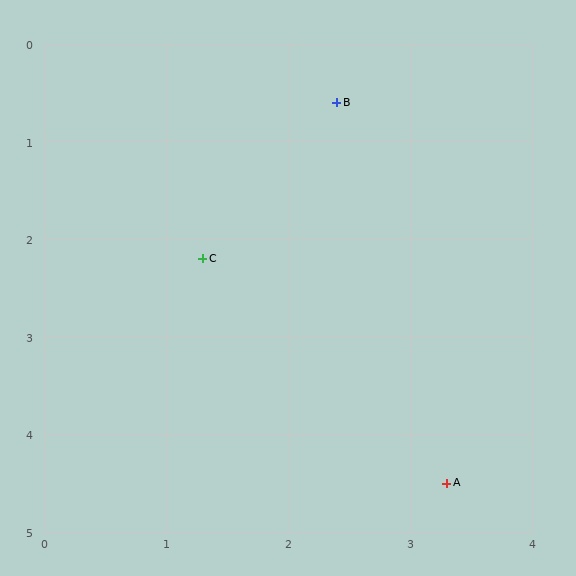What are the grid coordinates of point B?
Point B is at approximately (2.4, 0.6).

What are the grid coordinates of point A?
Point A is at approximately (3.3, 4.5).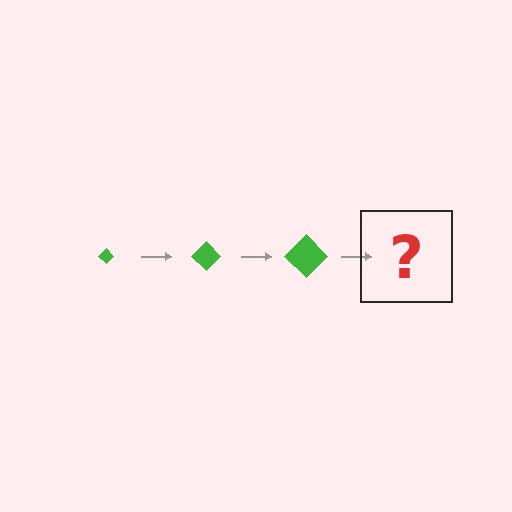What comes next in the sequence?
The next element should be a green diamond, larger than the previous one.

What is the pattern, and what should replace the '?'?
The pattern is that the diamond gets progressively larger each step. The '?' should be a green diamond, larger than the previous one.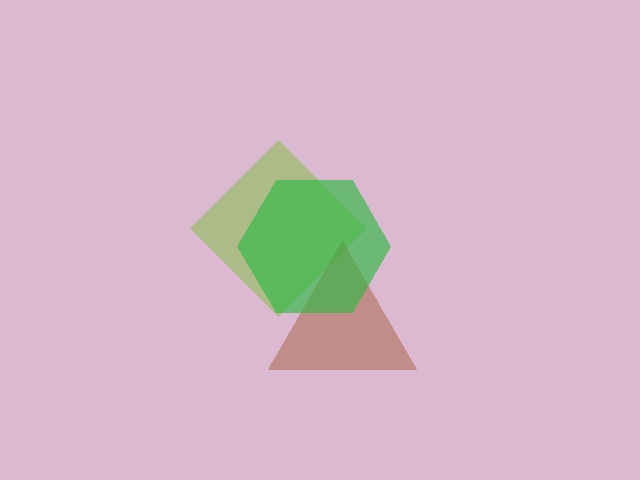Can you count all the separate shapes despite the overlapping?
Yes, there are 3 separate shapes.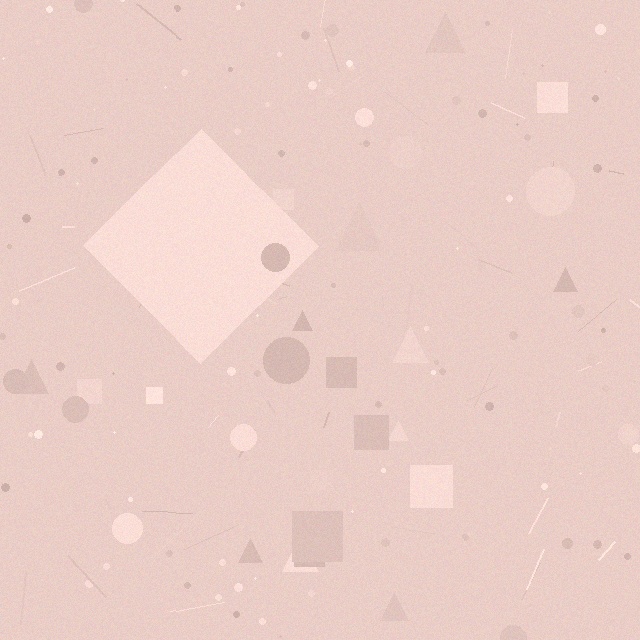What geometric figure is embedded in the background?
A diamond is embedded in the background.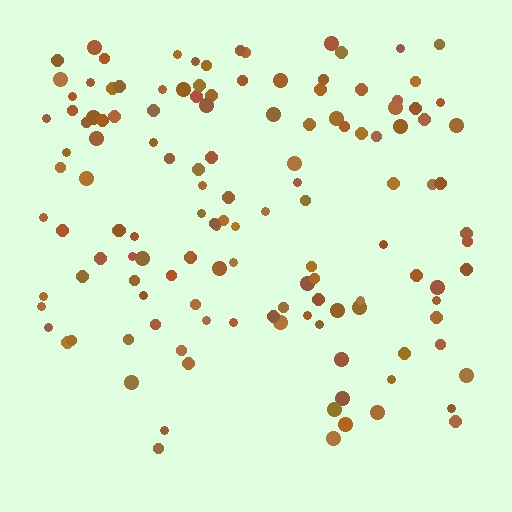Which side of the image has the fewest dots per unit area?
The bottom.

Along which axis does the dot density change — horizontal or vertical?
Vertical.